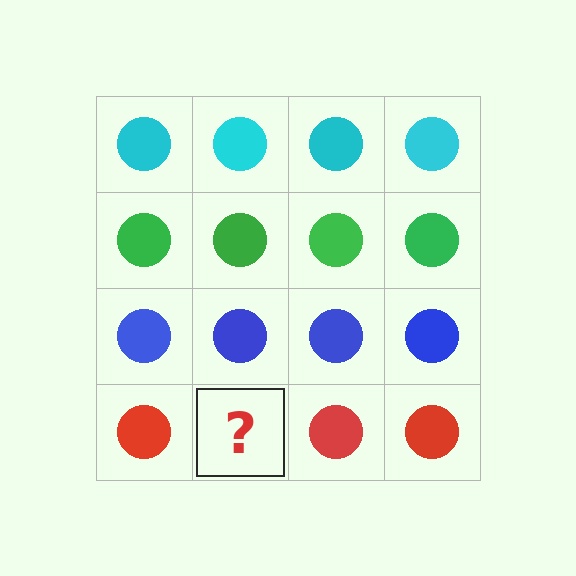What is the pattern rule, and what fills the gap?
The rule is that each row has a consistent color. The gap should be filled with a red circle.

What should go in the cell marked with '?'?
The missing cell should contain a red circle.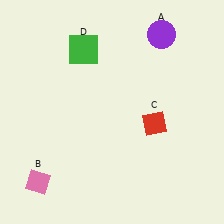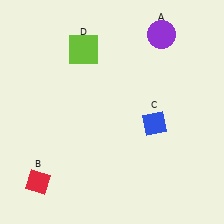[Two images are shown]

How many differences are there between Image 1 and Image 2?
There are 3 differences between the two images.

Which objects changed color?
B changed from pink to red. C changed from red to blue. D changed from green to lime.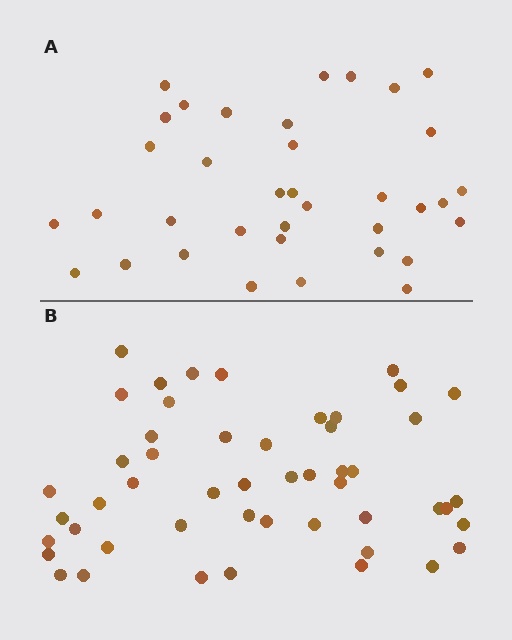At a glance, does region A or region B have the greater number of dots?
Region B (the bottom region) has more dots.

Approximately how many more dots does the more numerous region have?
Region B has approximately 15 more dots than region A.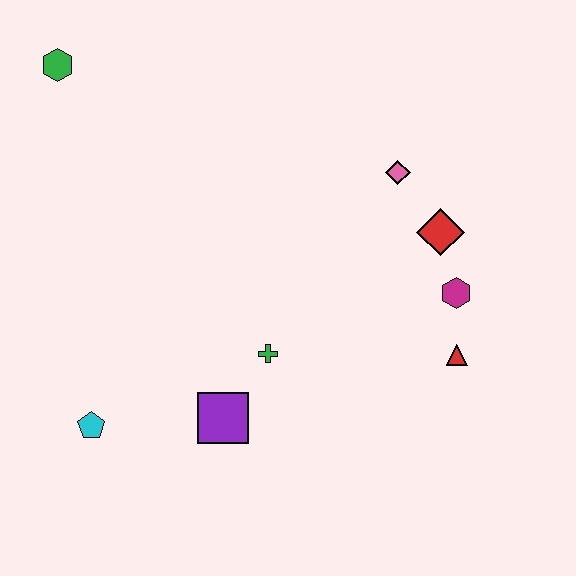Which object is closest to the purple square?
The green cross is closest to the purple square.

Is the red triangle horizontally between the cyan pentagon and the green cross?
No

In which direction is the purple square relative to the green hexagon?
The purple square is below the green hexagon.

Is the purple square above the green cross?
No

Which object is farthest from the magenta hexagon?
The green hexagon is farthest from the magenta hexagon.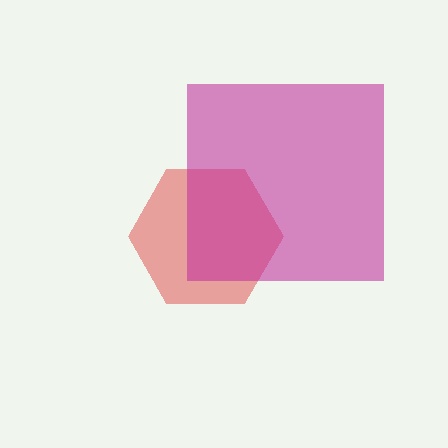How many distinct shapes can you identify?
There are 2 distinct shapes: a red hexagon, a magenta square.